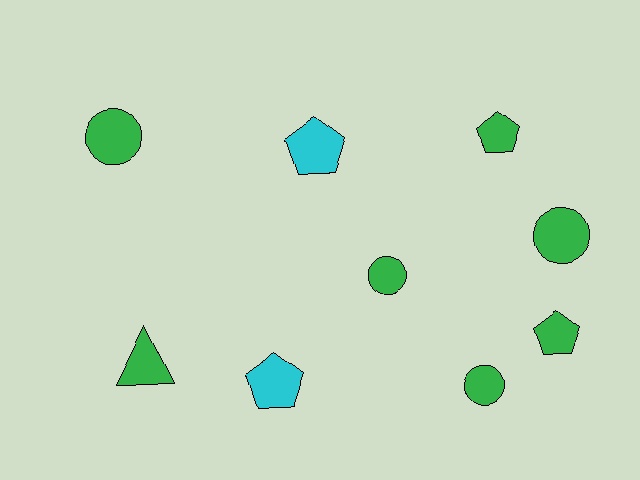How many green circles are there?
There are 4 green circles.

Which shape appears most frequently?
Pentagon, with 4 objects.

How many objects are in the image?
There are 9 objects.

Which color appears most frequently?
Green, with 7 objects.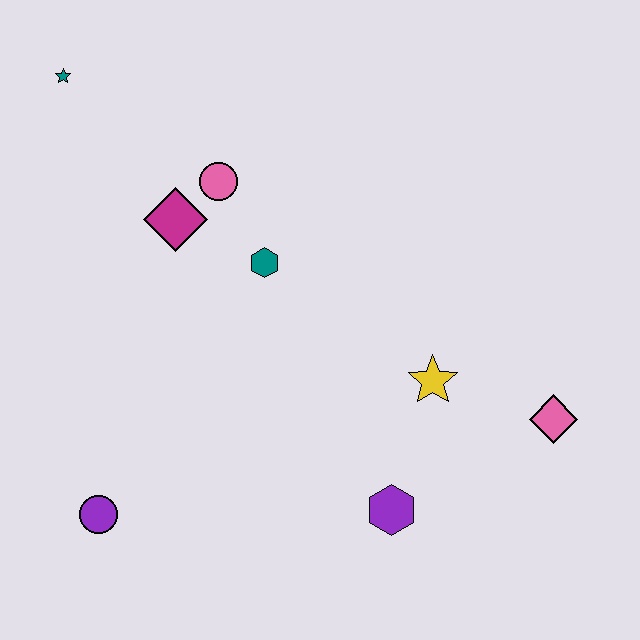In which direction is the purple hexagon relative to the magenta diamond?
The purple hexagon is below the magenta diamond.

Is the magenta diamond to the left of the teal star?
No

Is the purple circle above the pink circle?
No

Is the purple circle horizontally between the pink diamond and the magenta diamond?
No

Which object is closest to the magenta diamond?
The pink circle is closest to the magenta diamond.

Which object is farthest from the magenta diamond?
The pink diamond is farthest from the magenta diamond.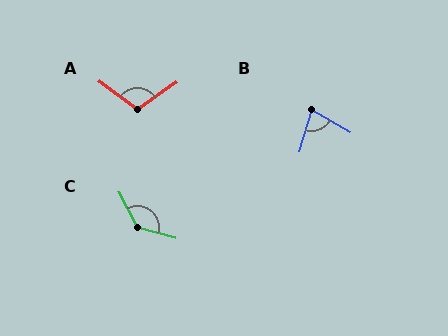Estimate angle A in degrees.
Approximately 108 degrees.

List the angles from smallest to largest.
B (76°), A (108°), C (133°).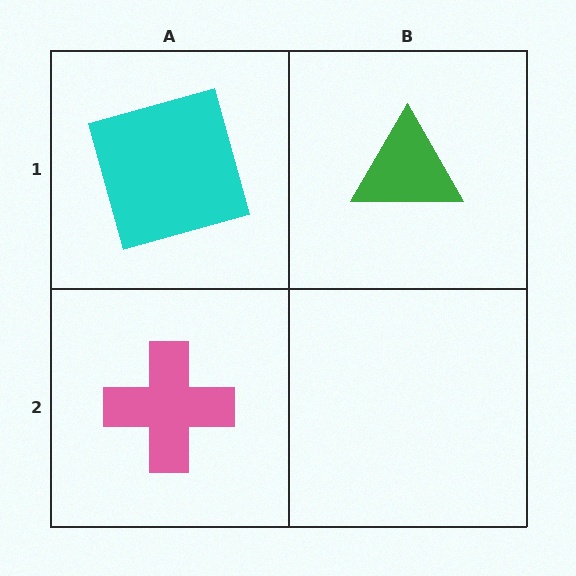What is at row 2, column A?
A pink cross.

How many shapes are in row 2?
1 shape.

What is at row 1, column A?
A cyan square.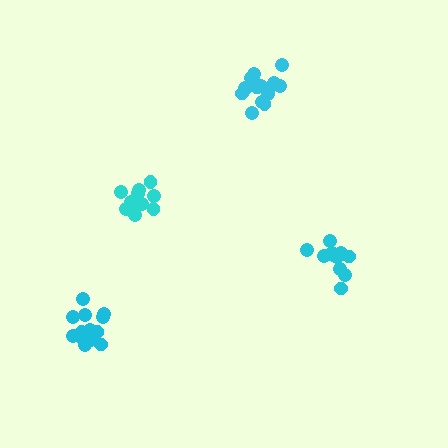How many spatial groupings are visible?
There are 4 spatial groupings.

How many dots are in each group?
Group 1: 11 dots, Group 2: 17 dots, Group 3: 14 dots, Group 4: 12 dots (54 total).